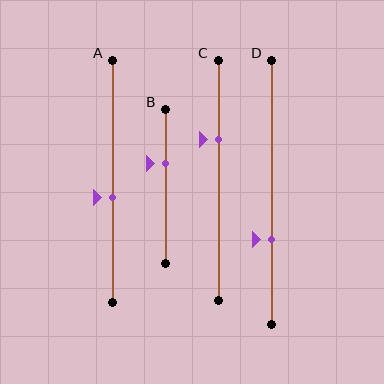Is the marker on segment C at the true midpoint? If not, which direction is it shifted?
No, the marker on segment C is shifted upward by about 17% of the segment length.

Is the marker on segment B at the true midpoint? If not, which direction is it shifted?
No, the marker on segment B is shifted upward by about 15% of the segment length.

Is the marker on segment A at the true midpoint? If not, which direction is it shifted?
No, the marker on segment A is shifted downward by about 7% of the segment length.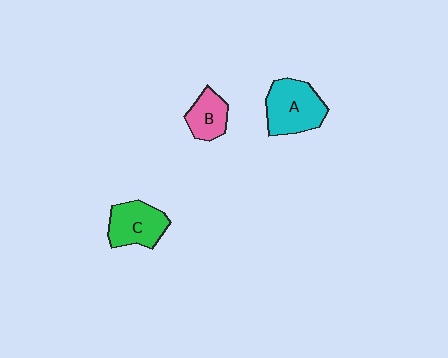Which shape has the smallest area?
Shape B (pink).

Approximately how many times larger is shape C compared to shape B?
Approximately 1.4 times.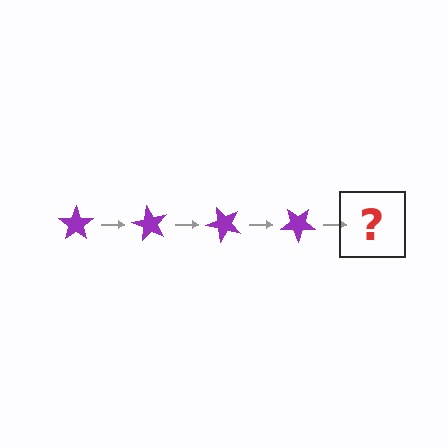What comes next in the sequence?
The next element should be a purple star rotated 240 degrees.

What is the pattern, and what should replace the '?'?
The pattern is that the star rotates 60 degrees each step. The '?' should be a purple star rotated 240 degrees.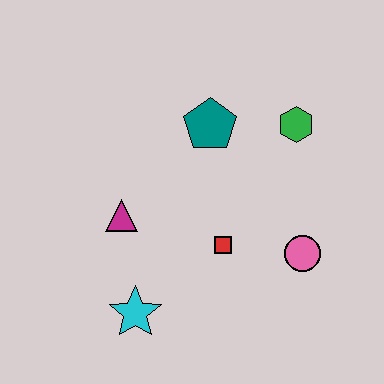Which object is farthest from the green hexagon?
The cyan star is farthest from the green hexagon.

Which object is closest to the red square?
The pink circle is closest to the red square.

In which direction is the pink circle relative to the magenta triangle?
The pink circle is to the right of the magenta triangle.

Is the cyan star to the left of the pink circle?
Yes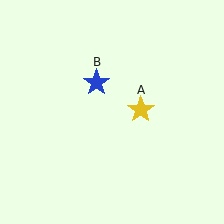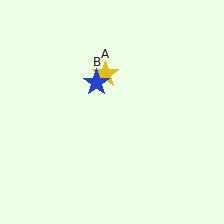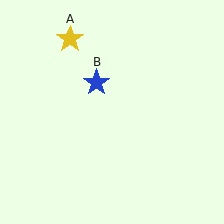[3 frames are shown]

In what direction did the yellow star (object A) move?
The yellow star (object A) moved up and to the left.